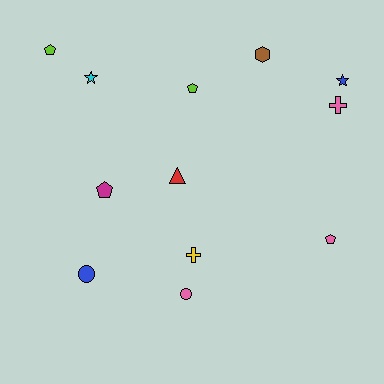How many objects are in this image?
There are 12 objects.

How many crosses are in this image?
There are 2 crosses.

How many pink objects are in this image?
There are 3 pink objects.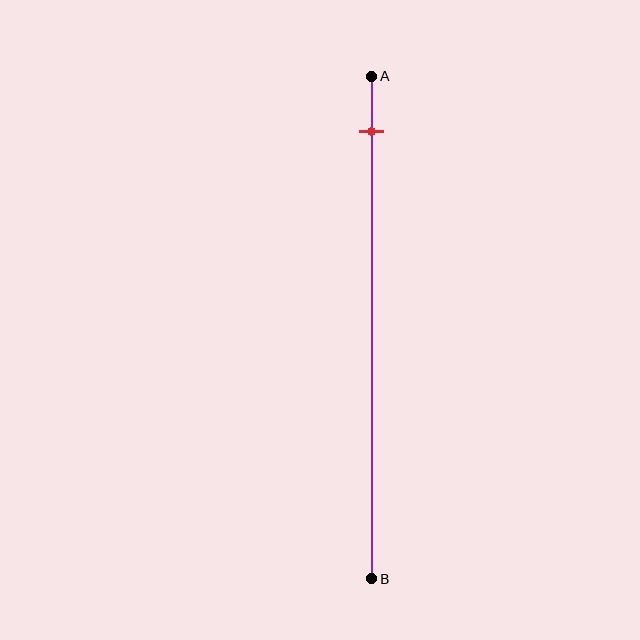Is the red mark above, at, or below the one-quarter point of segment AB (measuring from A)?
The red mark is above the one-quarter point of segment AB.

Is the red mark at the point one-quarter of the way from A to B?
No, the mark is at about 10% from A, not at the 25% one-quarter point.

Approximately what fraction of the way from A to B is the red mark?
The red mark is approximately 10% of the way from A to B.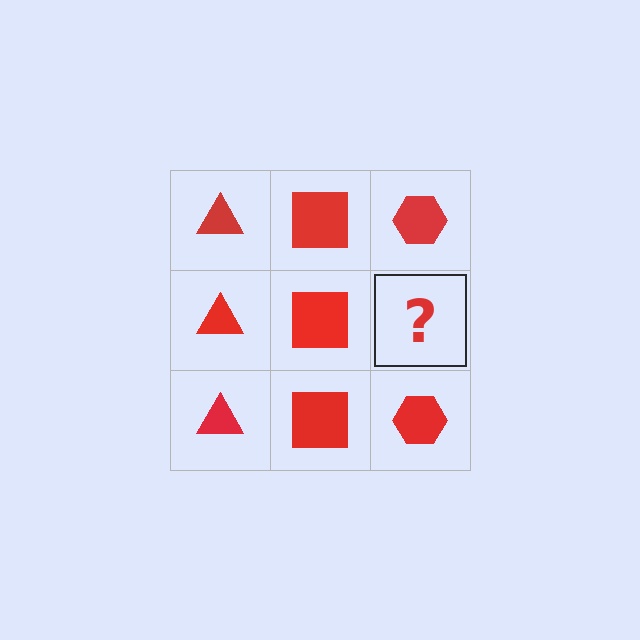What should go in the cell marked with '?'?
The missing cell should contain a red hexagon.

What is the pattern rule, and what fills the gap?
The rule is that each column has a consistent shape. The gap should be filled with a red hexagon.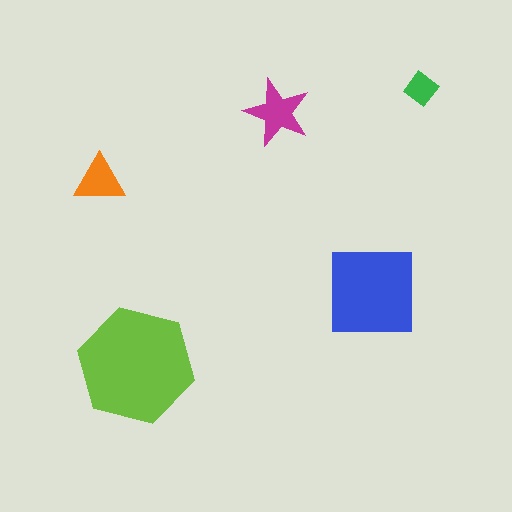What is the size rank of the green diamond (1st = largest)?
5th.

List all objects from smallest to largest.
The green diamond, the orange triangle, the magenta star, the blue square, the lime hexagon.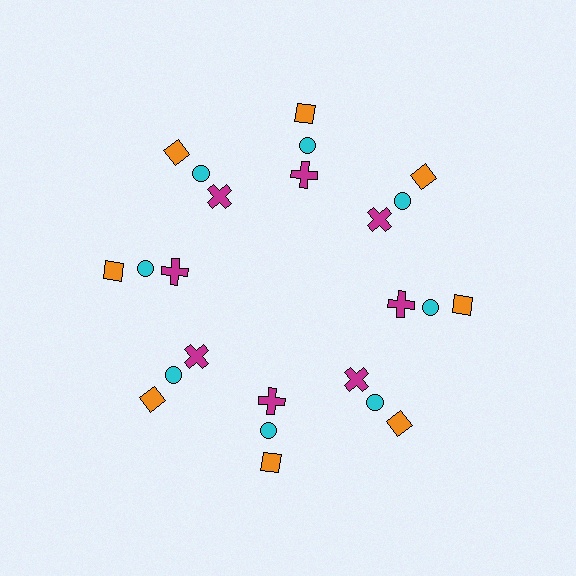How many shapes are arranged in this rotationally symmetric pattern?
There are 24 shapes, arranged in 8 groups of 3.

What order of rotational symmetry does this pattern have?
This pattern has 8-fold rotational symmetry.